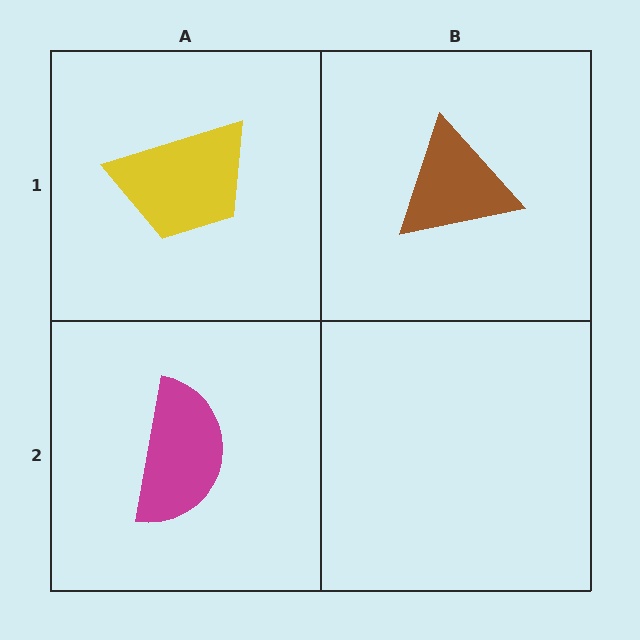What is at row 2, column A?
A magenta semicircle.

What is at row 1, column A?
A yellow trapezoid.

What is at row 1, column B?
A brown triangle.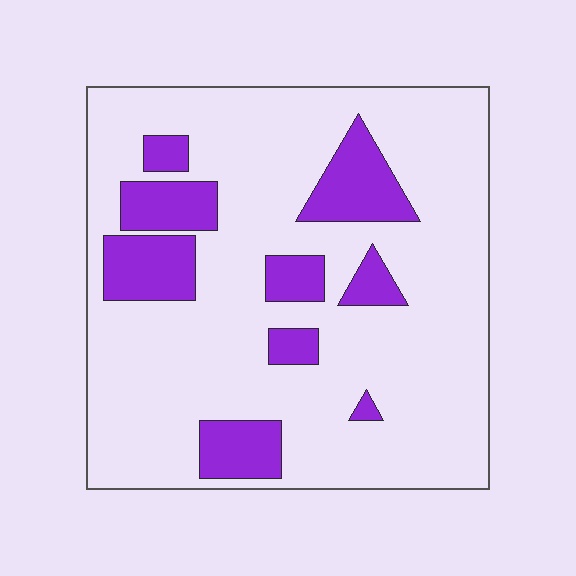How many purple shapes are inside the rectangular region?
9.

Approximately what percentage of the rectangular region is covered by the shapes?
Approximately 20%.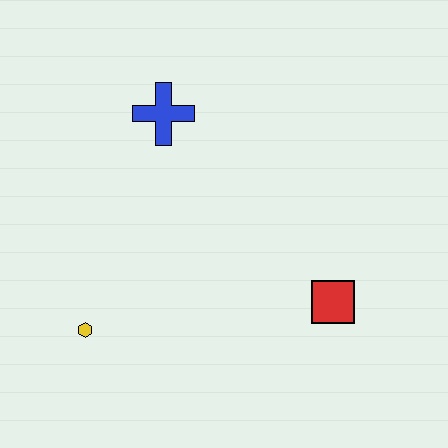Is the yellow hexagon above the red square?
No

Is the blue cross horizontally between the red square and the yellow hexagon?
Yes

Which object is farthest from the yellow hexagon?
The red square is farthest from the yellow hexagon.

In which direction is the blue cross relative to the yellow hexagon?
The blue cross is above the yellow hexagon.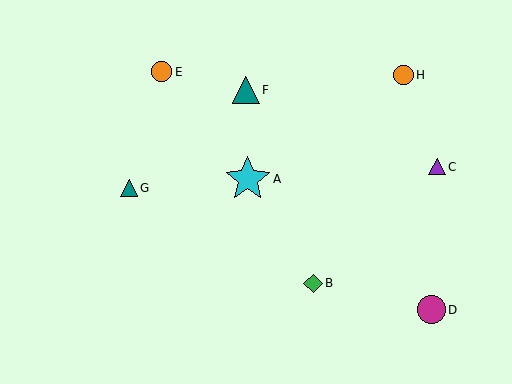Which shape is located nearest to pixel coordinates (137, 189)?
The teal triangle (labeled G) at (129, 188) is nearest to that location.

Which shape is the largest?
The cyan star (labeled A) is the largest.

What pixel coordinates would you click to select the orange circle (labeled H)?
Click at (403, 75) to select the orange circle H.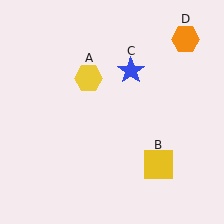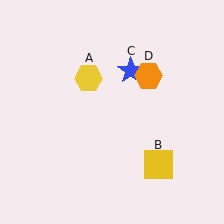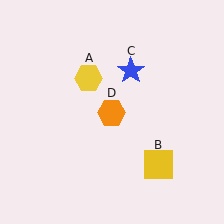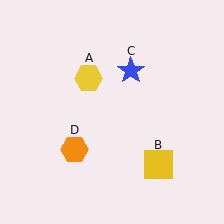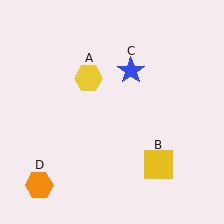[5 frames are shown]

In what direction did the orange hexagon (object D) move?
The orange hexagon (object D) moved down and to the left.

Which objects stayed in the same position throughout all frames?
Yellow hexagon (object A) and yellow square (object B) and blue star (object C) remained stationary.